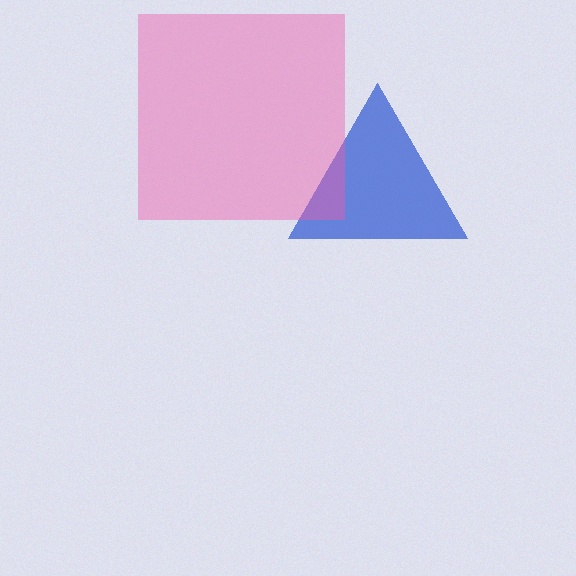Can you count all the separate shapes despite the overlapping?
Yes, there are 2 separate shapes.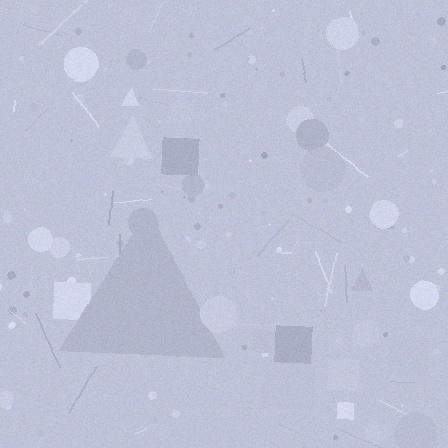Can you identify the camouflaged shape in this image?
The camouflaged shape is a triangle.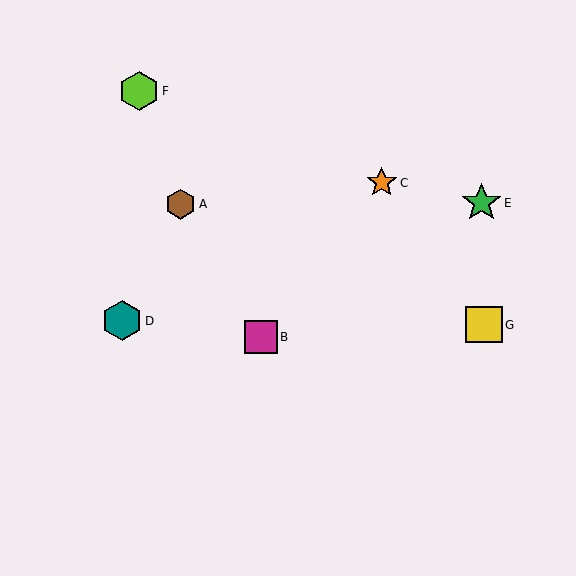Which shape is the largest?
The teal hexagon (labeled D) is the largest.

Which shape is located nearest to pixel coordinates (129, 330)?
The teal hexagon (labeled D) at (122, 321) is nearest to that location.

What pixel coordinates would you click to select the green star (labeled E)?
Click at (482, 203) to select the green star E.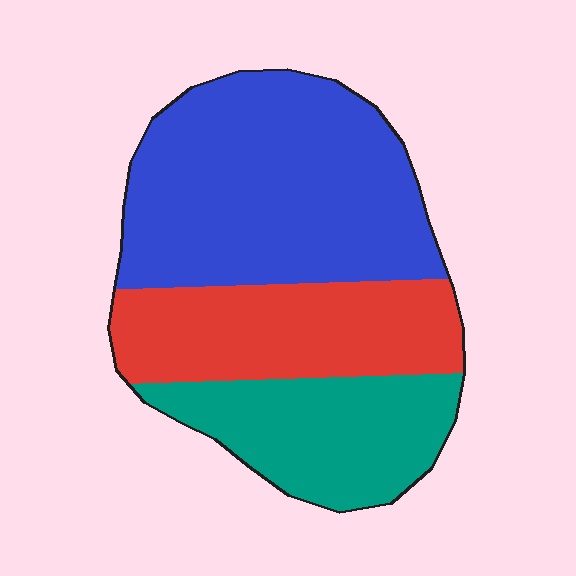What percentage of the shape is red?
Red covers around 30% of the shape.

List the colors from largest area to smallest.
From largest to smallest: blue, red, teal.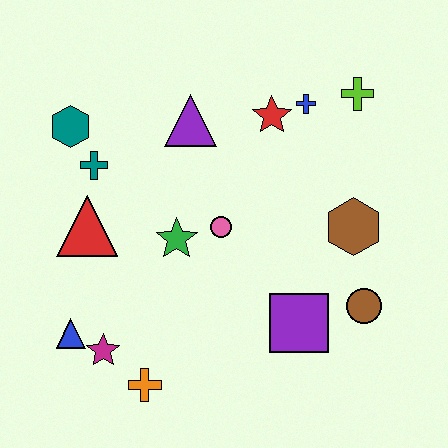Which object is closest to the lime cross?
The blue cross is closest to the lime cross.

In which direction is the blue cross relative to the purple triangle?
The blue cross is to the right of the purple triangle.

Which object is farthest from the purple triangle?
The orange cross is farthest from the purple triangle.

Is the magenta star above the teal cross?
No